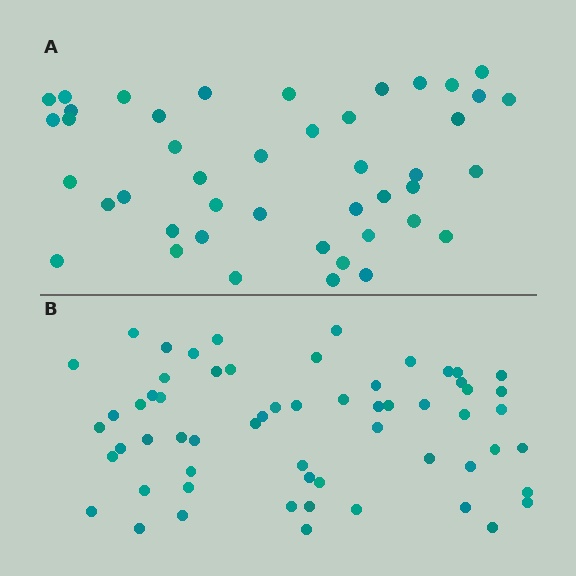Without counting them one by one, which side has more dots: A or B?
Region B (the bottom region) has more dots.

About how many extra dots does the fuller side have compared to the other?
Region B has approximately 15 more dots than region A.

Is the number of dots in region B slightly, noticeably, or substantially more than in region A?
Region B has noticeably more, but not dramatically so. The ratio is roughly 1.4 to 1.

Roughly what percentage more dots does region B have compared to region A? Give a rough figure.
About 35% more.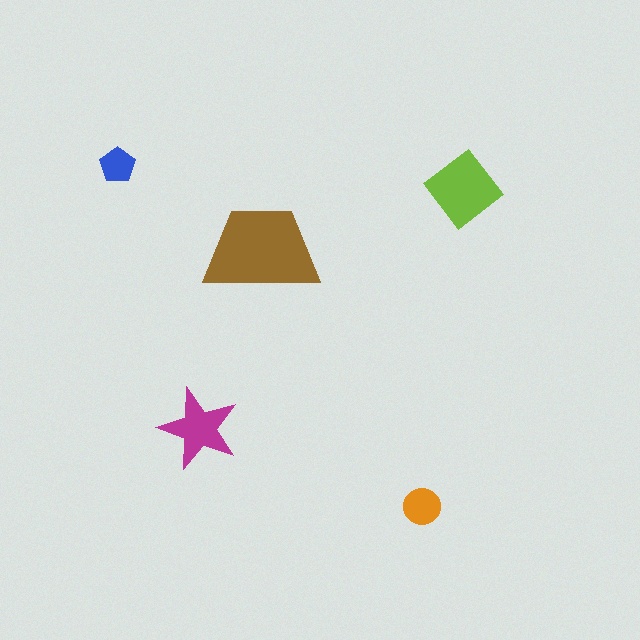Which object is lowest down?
The orange circle is bottommost.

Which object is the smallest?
The blue pentagon.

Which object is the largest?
The brown trapezoid.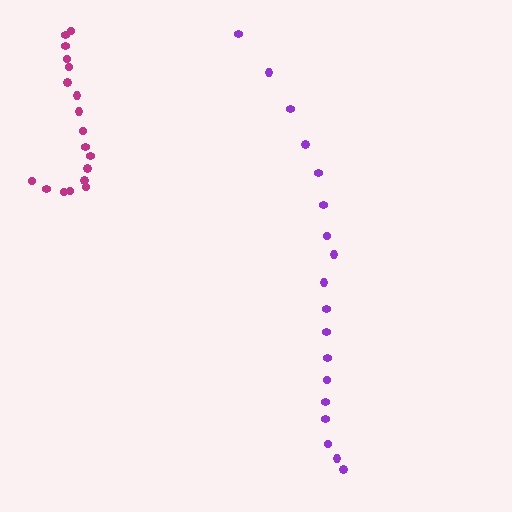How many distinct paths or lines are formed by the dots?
There are 2 distinct paths.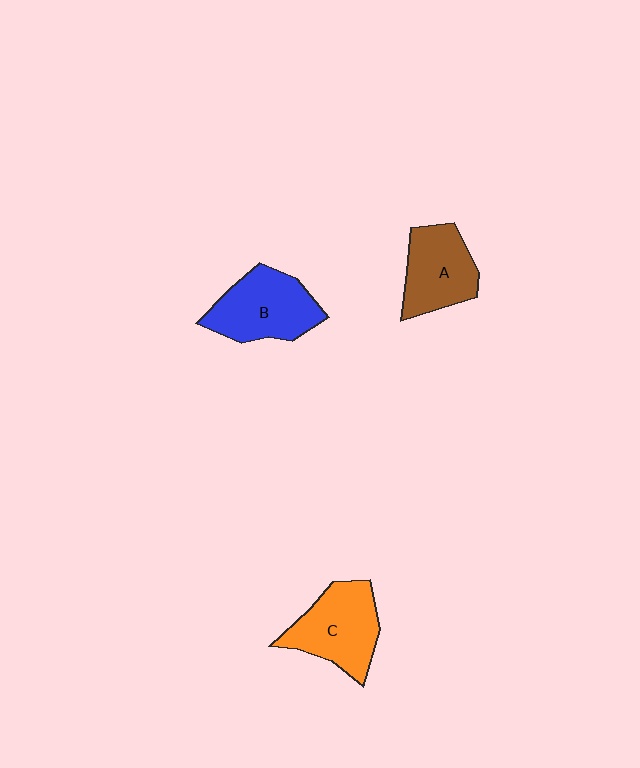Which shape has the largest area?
Shape C (orange).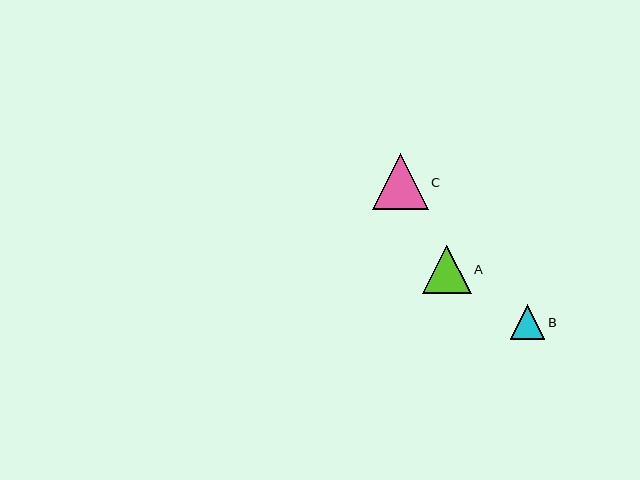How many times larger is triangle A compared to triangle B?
Triangle A is approximately 1.4 times the size of triangle B.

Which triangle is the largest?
Triangle C is the largest with a size of approximately 56 pixels.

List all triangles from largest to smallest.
From largest to smallest: C, A, B.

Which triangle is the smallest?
Triangle B is the smallest with a size of approximately 34 pixels.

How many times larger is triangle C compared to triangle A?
Triangle C is approximately 1.1 times the size of triangle A.